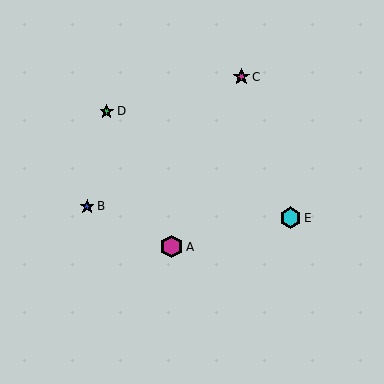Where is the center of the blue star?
The center of the blue star is at (87, 206).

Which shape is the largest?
The magenta hexagon (labeled A) is the largest.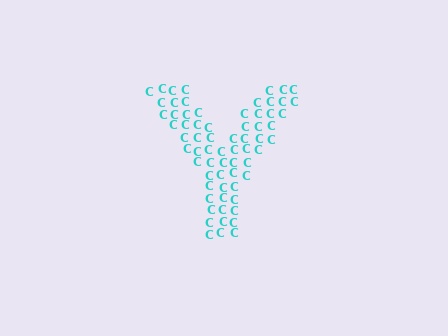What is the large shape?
The large shape is the letter Y.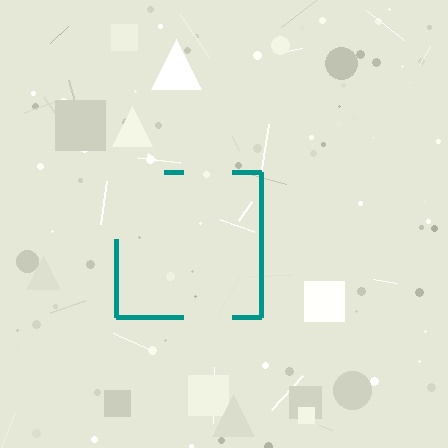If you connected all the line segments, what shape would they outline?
They would outline a square.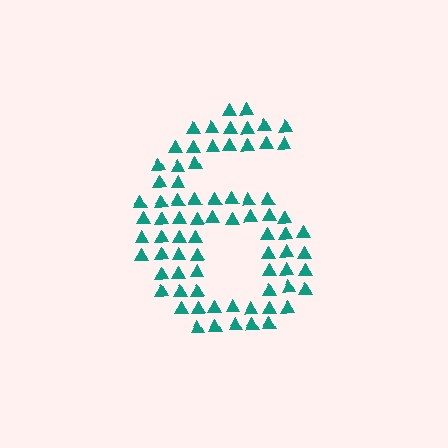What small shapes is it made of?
It is made of small triangles.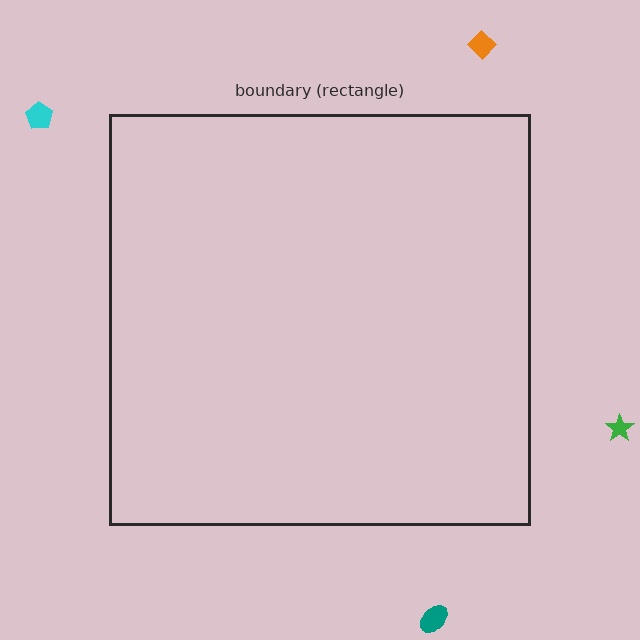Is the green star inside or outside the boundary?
Outside.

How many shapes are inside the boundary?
0 inside, 4 outside.